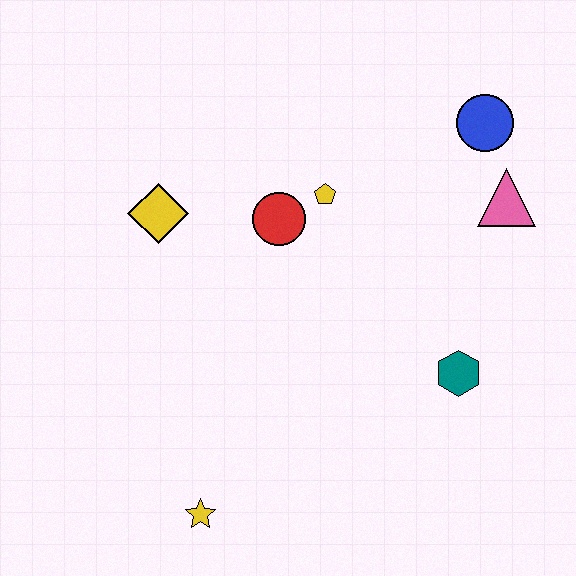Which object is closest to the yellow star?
The teal hexagon is closest to the yellow star.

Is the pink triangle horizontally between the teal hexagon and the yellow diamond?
No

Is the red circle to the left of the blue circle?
Yes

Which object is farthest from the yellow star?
The blue circle is farthest from the yellow star.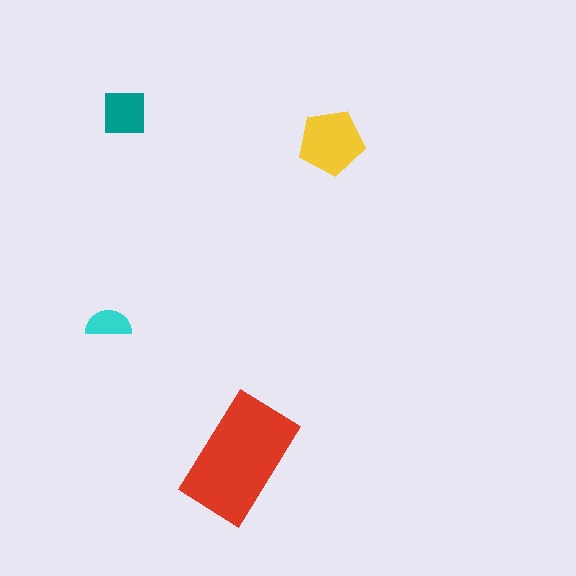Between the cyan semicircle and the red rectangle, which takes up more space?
The red rectangle.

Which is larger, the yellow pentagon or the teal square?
The yellow pentagon.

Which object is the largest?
The red rectangle.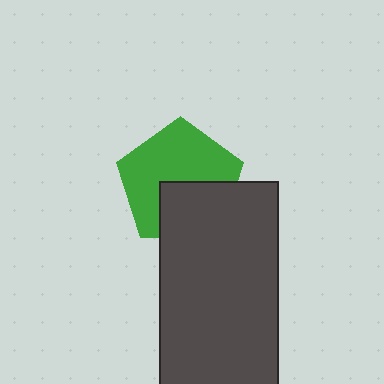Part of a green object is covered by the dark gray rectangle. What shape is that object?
It is a pentagon.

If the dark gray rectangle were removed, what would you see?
You would see the complete green pentagon.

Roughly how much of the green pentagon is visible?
About half of it is visible (roughly 64%).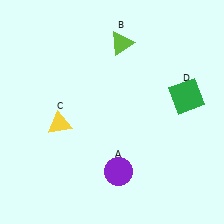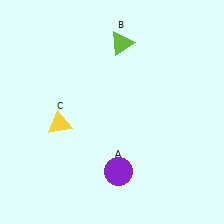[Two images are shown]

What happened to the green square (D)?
The green square (D) was removed in Image 2. It was in the top-right area of Image 1.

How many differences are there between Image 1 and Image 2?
There is 1 difference between the two images.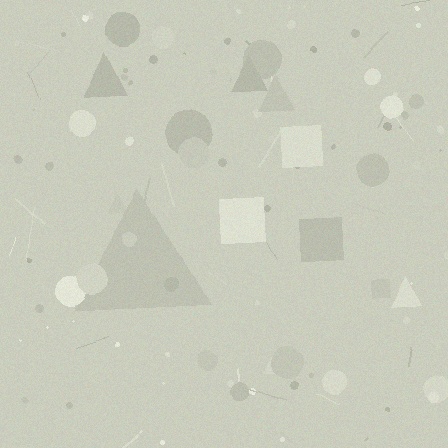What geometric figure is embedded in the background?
A triangle is embedded in the background.